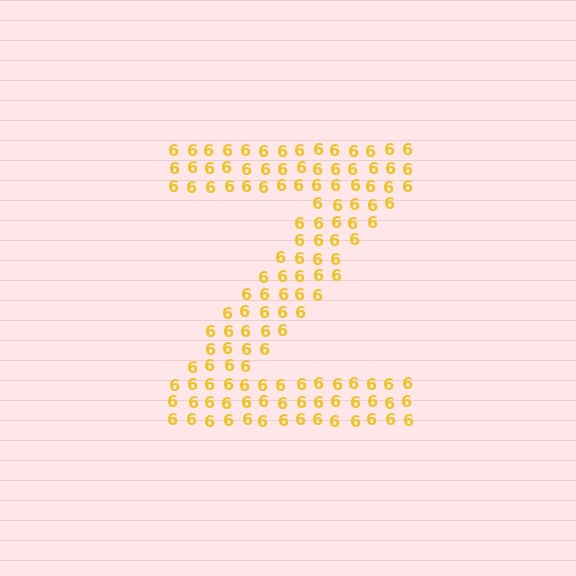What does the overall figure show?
The overall figure shows the letter Z.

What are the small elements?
The small elements are digit 6's.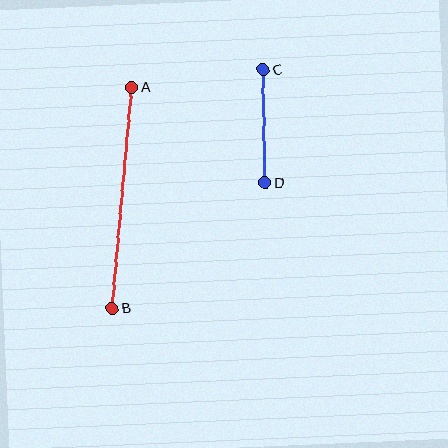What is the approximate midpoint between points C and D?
The midpoint is at approximately (264, 127) pixels.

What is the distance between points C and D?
The distance is approximately 113 pixels.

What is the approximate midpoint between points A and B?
The midpoint is at approximately (122, 198) pixels.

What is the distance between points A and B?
The distance is approximately 222 pixels.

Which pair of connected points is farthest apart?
Points A and B are farthest apart.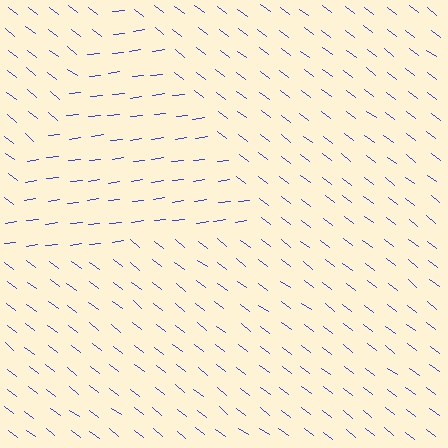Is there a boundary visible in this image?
Yes, there is a texture boundary formed by a change in line orientation.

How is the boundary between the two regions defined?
The boundary is defined purely by a change in line orientation (approximately 45 degrees difference). All lines are the same color and thickness.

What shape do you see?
I see a triangle.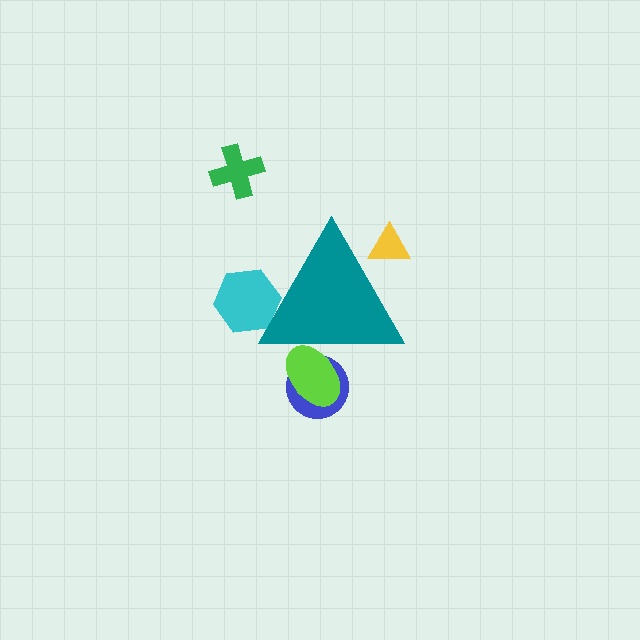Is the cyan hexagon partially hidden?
Yes, the cyan hexagon is partially hidden behind the teal triangle.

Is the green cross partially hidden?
No, the green cross is fully visible.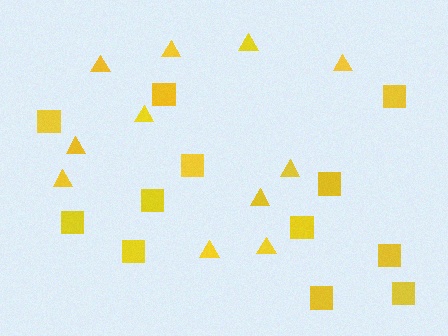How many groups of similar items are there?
There are 2 groups: one group of triangles (11) and one group of squares (12).